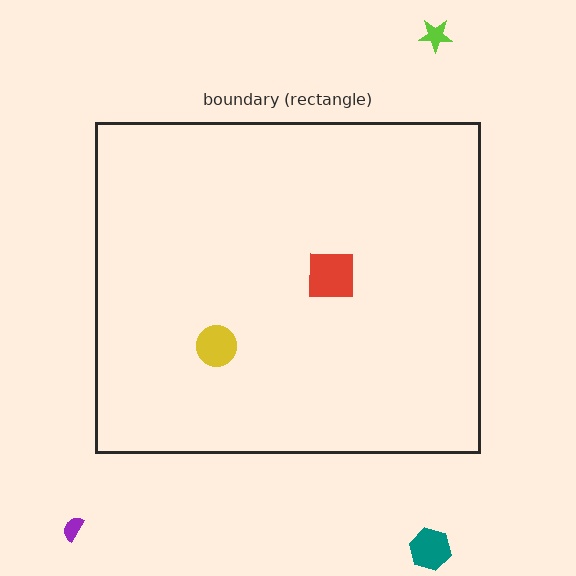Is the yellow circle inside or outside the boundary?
Inside.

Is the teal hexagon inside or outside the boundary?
Outside.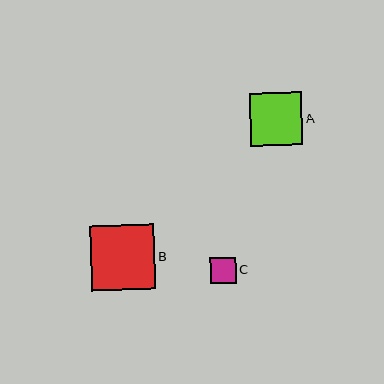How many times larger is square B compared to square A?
Square B is approximately 1.2 times the size of square A.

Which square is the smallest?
Square C is the smallest with a size of approximately 26 pixels.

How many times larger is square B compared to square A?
Square B is approximately 1.2 times the size of square A.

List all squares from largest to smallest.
From largest to smallest: B, A, C.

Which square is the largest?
Square B is the largest with a size of approximately 65 pixels.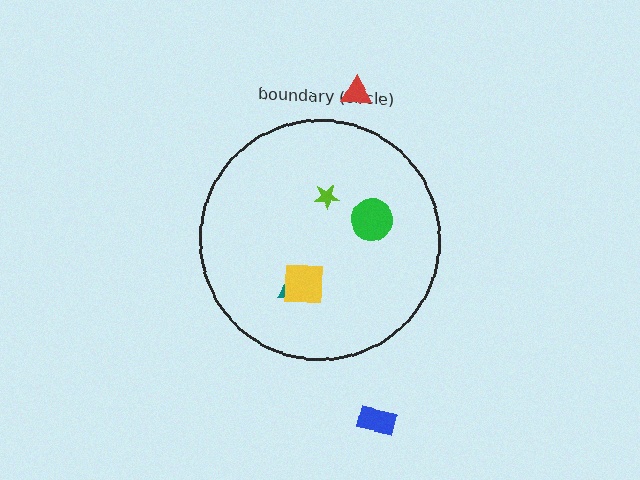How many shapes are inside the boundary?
4 inside, 2 outside.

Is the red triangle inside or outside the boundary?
Outside.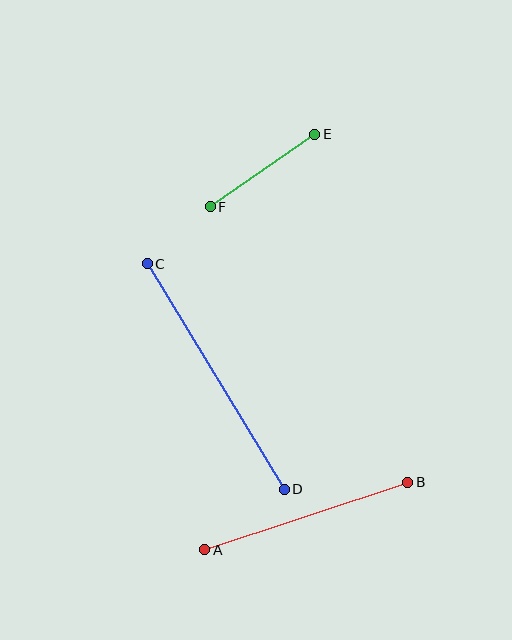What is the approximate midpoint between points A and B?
The midpoint is at approximately (306, 516) pixels.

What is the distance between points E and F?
The distance is approximately 127 pixels.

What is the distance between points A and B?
The distance is approximately 214 pixels.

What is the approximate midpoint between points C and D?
The midpoint is at approximately (216, 376) pixels.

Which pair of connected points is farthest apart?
Points C and D are farthest apart.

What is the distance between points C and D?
The distance is approximately 264 pixels.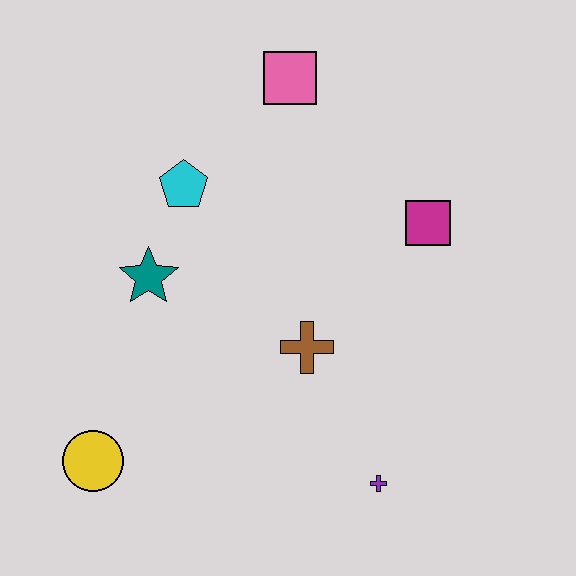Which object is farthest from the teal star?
The purple cross is farthest from the teal star.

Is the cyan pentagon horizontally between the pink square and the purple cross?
No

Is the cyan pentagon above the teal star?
Yes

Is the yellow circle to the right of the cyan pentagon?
No